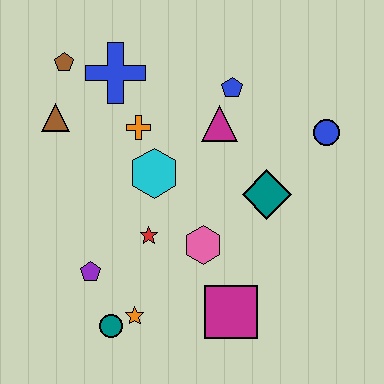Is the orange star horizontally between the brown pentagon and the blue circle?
Yes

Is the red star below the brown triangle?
Yes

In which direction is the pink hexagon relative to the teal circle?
The pink hexagon is to the right of the teal circle.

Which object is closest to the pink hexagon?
The red star is closest to the pink hexagon.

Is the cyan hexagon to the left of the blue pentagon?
Yes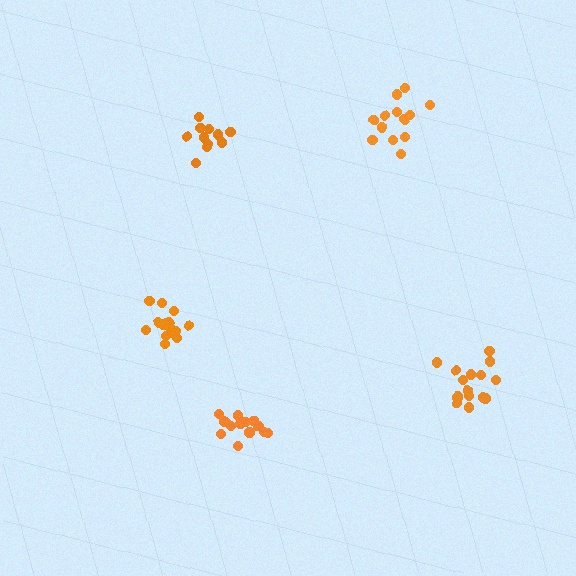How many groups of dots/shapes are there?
There are 5 groups.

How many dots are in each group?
Group 1: 16 dots, Group 2: 11 dots, Group 3: 14 dots, Group 4: 15 dots, Group 5: 13 dots (69 total).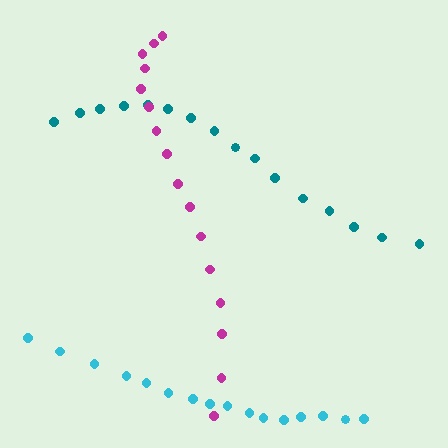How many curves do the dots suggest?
There are 3 distinct paths.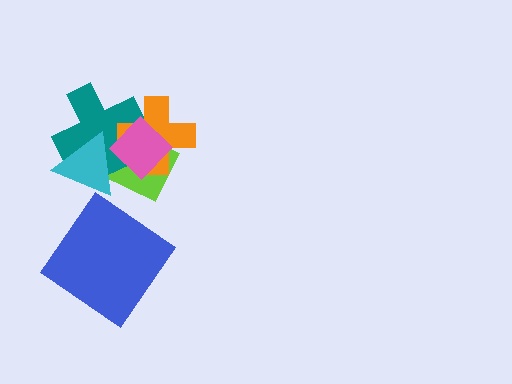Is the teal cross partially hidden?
Yes, it is partially covered by another shape.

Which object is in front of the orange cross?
The pink diamond is in front of the orange cross.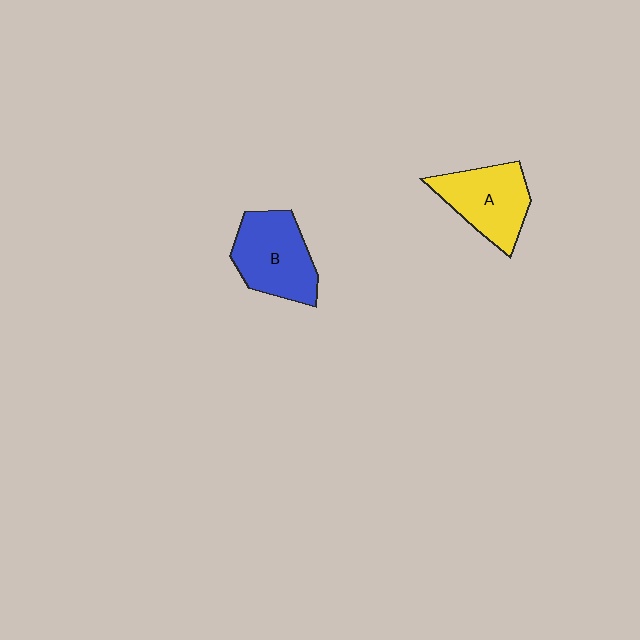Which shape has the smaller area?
Shape A (yellow).